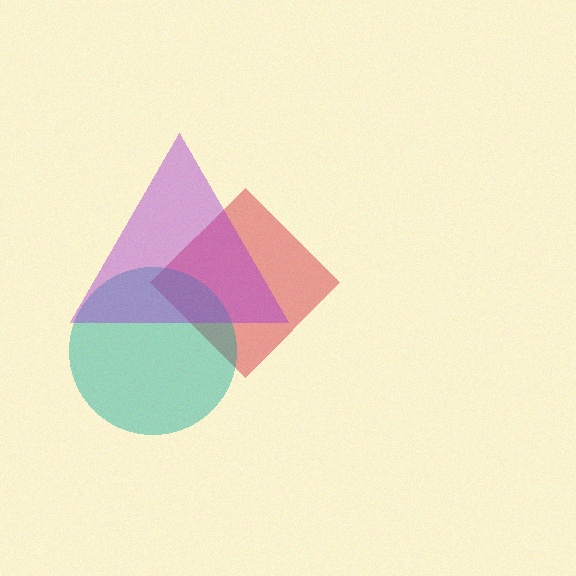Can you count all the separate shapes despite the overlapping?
Yes, there are 3 separate shapes.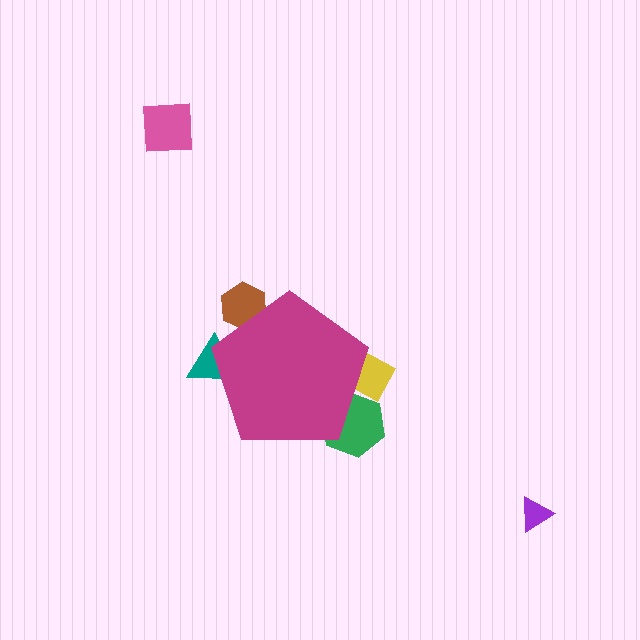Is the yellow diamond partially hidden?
Yes, the yellow diamond is partially hidden behind the magenta pentagon.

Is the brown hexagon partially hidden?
Yes, the brown hexagon is partially hidden behind the magenta pentagon.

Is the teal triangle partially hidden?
Yes, the teal triangle is partially hidden behind the magenta pentagon.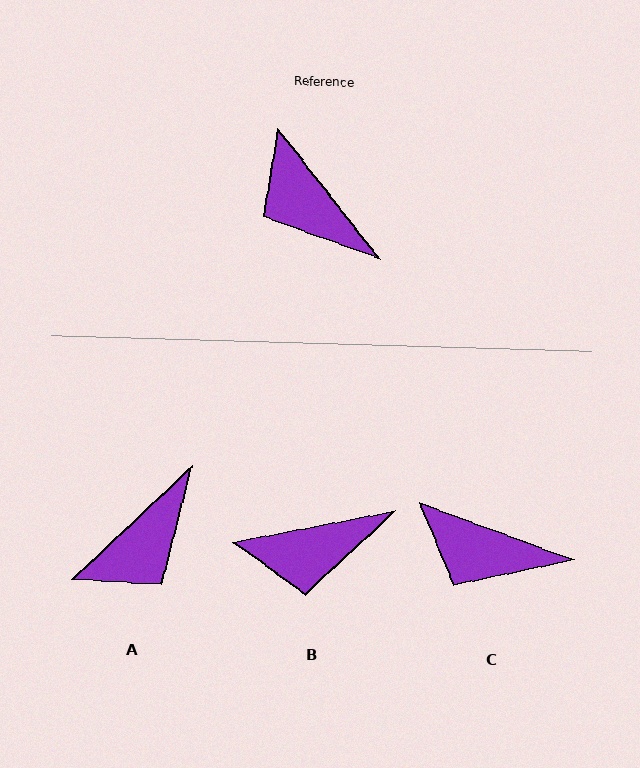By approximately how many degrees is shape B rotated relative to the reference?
Approximately 63 degrees counter-clockwise.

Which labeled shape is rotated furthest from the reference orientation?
A, about 96 degrees away.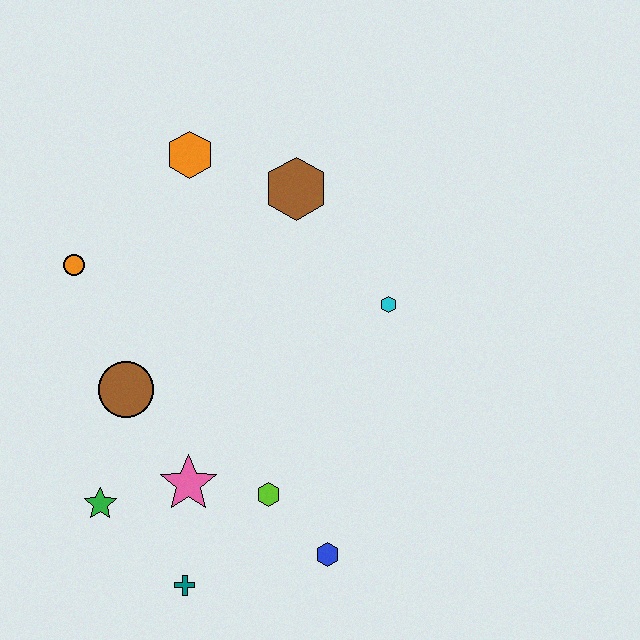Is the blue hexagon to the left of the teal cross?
No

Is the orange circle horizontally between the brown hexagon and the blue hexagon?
No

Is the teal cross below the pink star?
Yes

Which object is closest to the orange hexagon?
The brown hexagon is closest to the orange hexagon.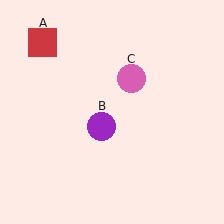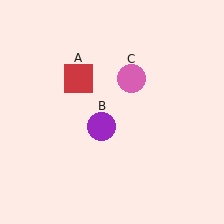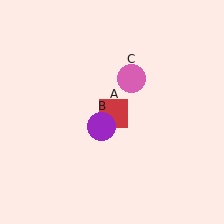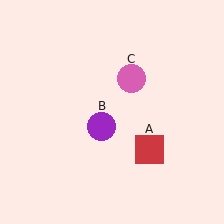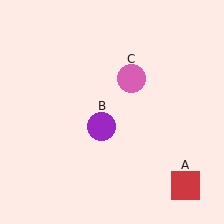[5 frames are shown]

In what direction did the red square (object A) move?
The red square (object A) moved down and to the right.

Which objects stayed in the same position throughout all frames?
Purple circle (object B) and pink circle (object C) remained stationary.